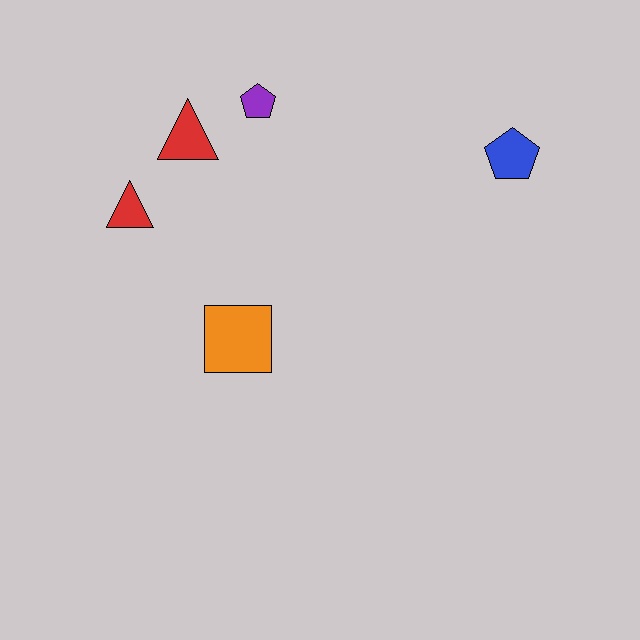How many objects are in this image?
There are 5 objects.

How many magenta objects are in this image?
There are no magenta objects.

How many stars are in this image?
There are no stars.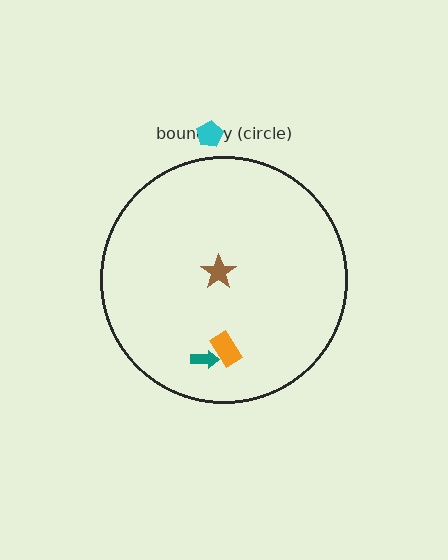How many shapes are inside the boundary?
3 inside, 1 outside.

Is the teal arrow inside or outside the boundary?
Inside.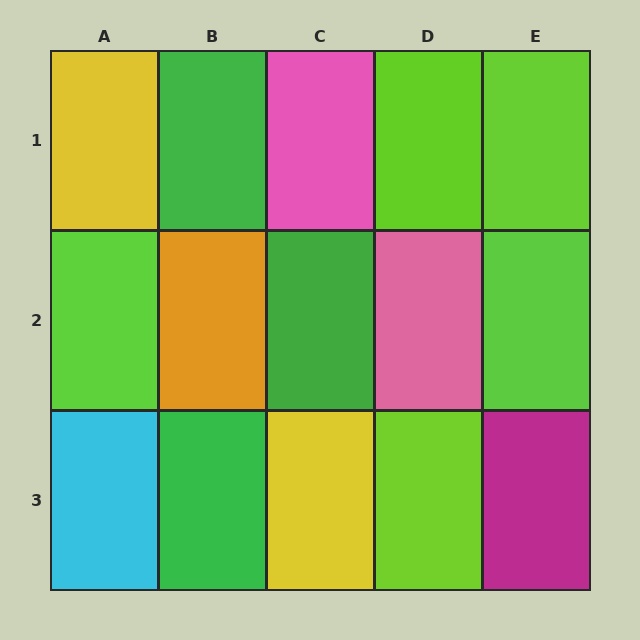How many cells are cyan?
1 cell is cyan.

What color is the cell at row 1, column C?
Pink.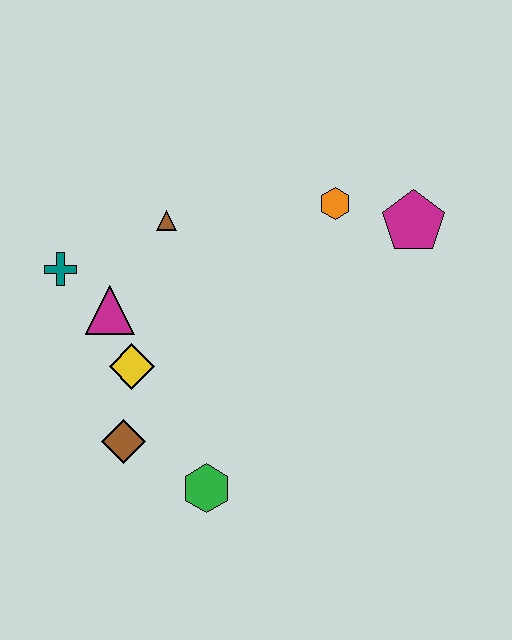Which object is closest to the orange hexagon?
The magenta pentagon is closest to the orange hexagon.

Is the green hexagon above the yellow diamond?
No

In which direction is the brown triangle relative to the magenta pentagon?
The brown triangle is to the left of the magenta pentagon.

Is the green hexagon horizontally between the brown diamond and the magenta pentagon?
Yes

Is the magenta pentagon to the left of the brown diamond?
No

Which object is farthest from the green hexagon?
The magenta pentagon is farthest from the green hexagon.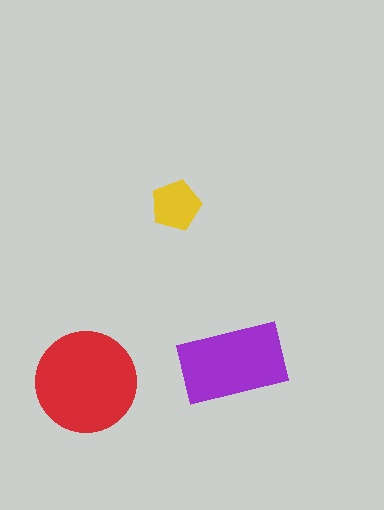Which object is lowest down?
The red circle is bottommost.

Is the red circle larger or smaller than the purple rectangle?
Larger.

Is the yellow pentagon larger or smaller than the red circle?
Smaller.